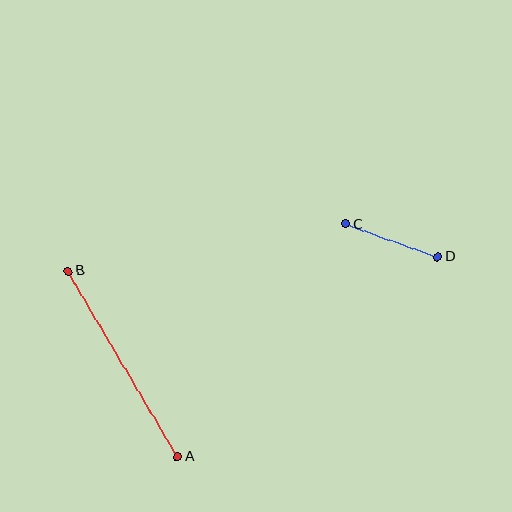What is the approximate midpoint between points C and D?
The midpoint is at approximately (392, 240) pixels.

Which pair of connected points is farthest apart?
Points A and B are farthest apart.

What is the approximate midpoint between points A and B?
The midpoint is at approximately (123, 364) pixels.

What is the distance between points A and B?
The distance is approximately 216 pixels.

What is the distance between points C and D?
The distance is approximately 98 pixels.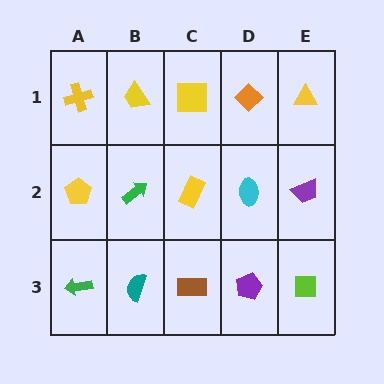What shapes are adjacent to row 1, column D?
A cyan ellipse (row 2, column D), a yellow square (row 1, column C), a yellow triangle (row 1, column E).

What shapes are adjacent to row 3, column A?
A yellow pentagon (row 2, column A), a teal semicircle (row 3, column B).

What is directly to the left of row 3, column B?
A green arrow.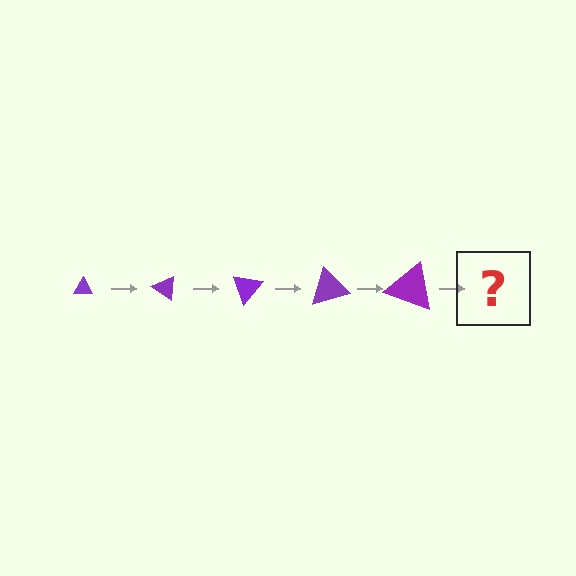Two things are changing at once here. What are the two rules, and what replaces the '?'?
The two rules are that the triangle grows larger each step and it rotates 35 degrees each step. The '?' should be a triangle, larger than the previous one and rotated 175 degrees from the start.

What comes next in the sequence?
The next element should be a triangle, larger than the previous one and rotated 175 degrees from the start.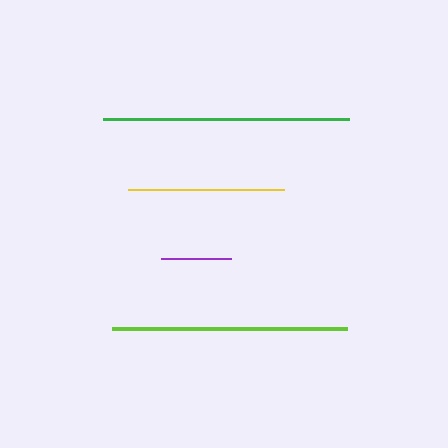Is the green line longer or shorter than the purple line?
The green line is longer than the purple line.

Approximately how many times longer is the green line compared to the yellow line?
The green line is approximately 1.6 times the length of the yellow line.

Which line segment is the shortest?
The purple line is the shortest at approximately 70 pixels.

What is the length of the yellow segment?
The yellow segment is approximately 156 pixels long.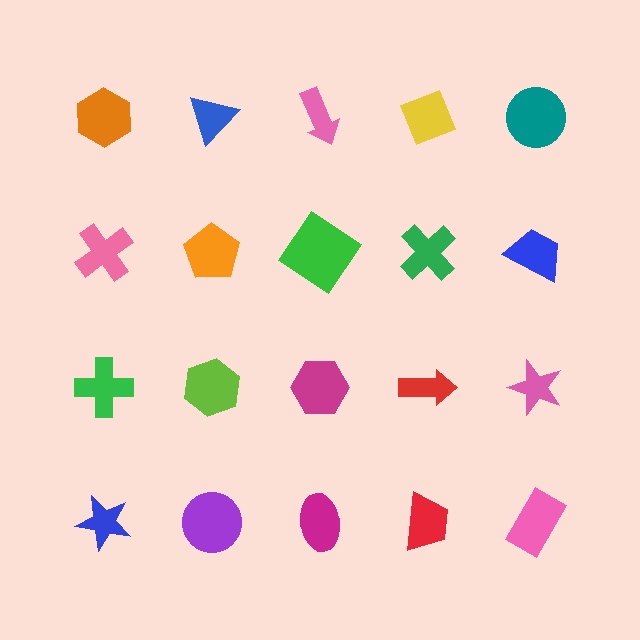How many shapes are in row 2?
5 shapes.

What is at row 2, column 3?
A green diamond.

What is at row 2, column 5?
A blue trapezoid.